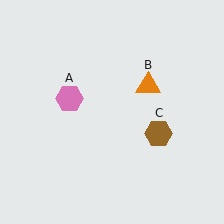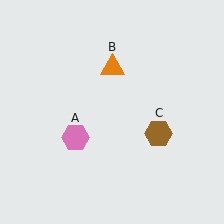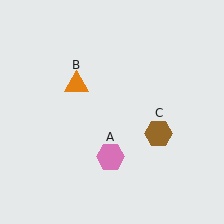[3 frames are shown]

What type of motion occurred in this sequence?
The pink hexagon (object A), orange triangle (object B) rotated counterclockwise around the center of the scene.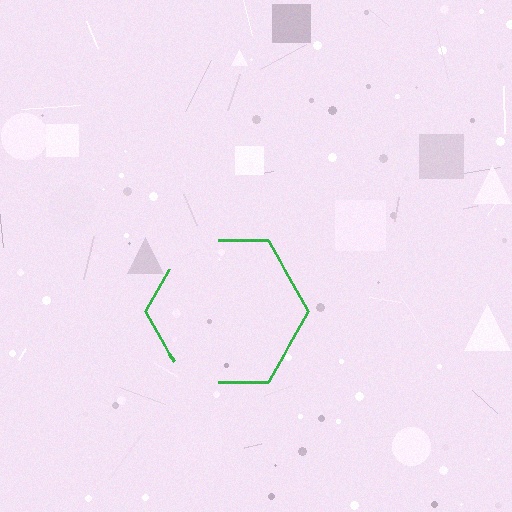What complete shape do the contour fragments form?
The contour fragments form a hexagon.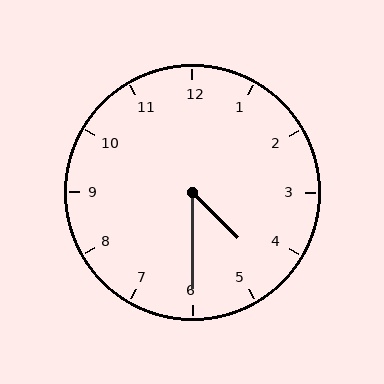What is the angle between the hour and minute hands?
Approximately 45 degrees.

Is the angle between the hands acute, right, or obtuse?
It is acute.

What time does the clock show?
4:30.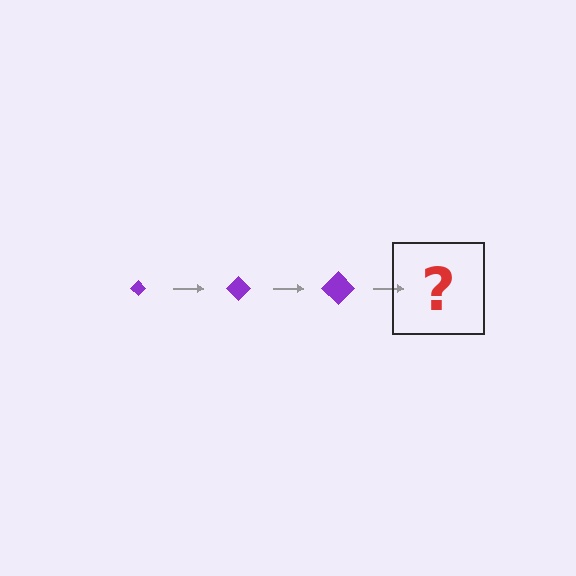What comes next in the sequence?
The next element should be a purple diamond, larger than the previous one.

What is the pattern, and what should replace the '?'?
The pattern is that the diamond gets progressively larger each step. The '?' should be a purple diamond, larger than the previous one.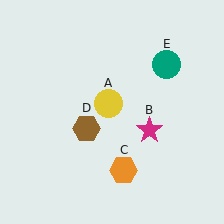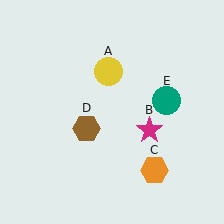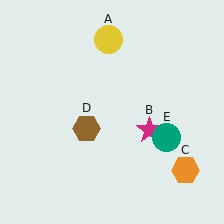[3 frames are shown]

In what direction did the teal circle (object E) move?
The teal circle (object E) moved down.